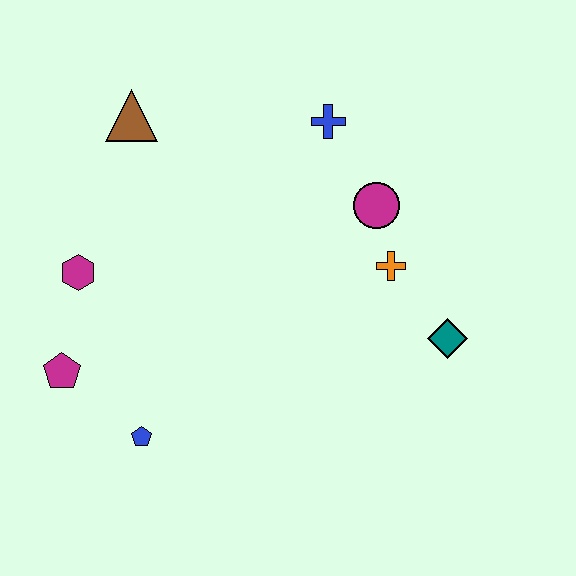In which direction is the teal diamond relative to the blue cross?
The teal diamond is below the blue cross.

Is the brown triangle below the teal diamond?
No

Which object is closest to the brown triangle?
The magenta hexagon is closest to the brown triangle.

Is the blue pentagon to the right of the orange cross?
No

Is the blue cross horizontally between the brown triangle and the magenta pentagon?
No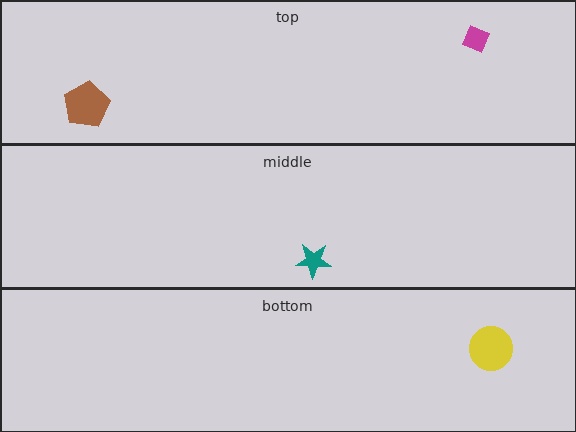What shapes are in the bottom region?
The yellow circle.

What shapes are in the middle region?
The teal star.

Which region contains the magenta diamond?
The top region.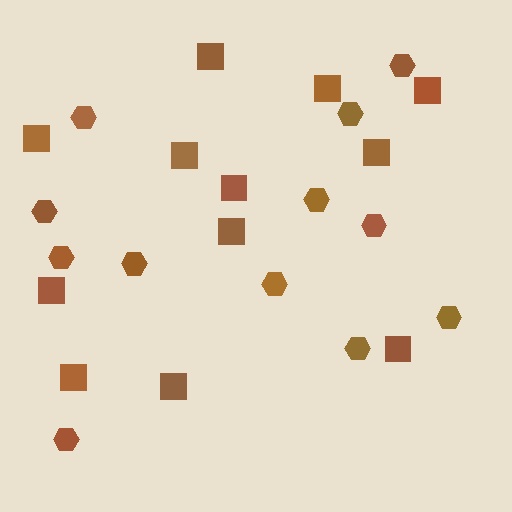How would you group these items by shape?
There are 2 groups: one group of hexagons (12) and one group of squares (12).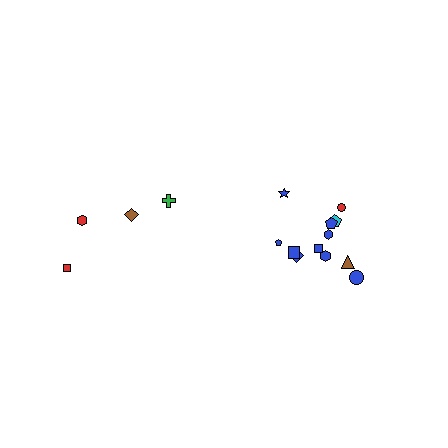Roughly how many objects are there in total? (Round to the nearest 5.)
Roughly 15 objects in total.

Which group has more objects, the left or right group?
The right group.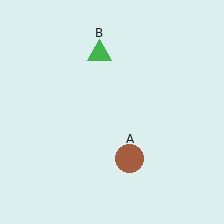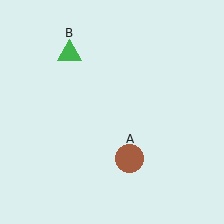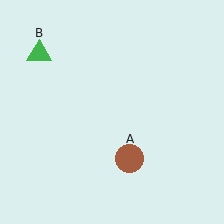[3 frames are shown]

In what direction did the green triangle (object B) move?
The green triangle (object B) moved left.